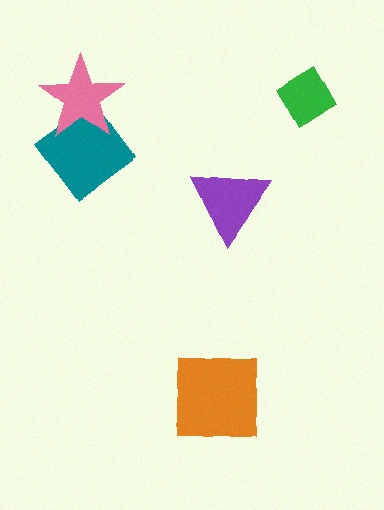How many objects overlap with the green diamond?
0 objects overlap with the green diamond.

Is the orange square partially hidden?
No, no other shape covers it.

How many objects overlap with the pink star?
1 object overlaps with the pink star.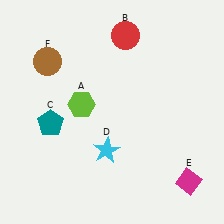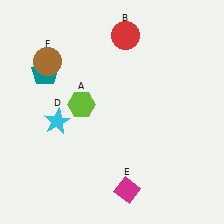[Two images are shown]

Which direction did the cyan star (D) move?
The cyan star (D) moved left.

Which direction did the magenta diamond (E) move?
The magenta diamond (E) moved left.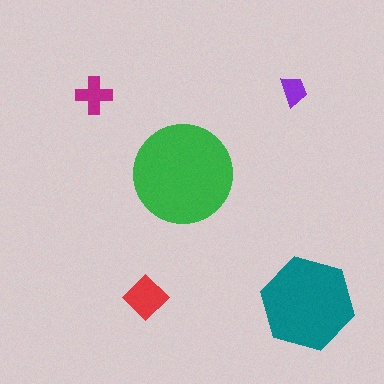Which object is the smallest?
The purple trapezoid.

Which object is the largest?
The green circle.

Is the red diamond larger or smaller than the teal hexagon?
Smaller.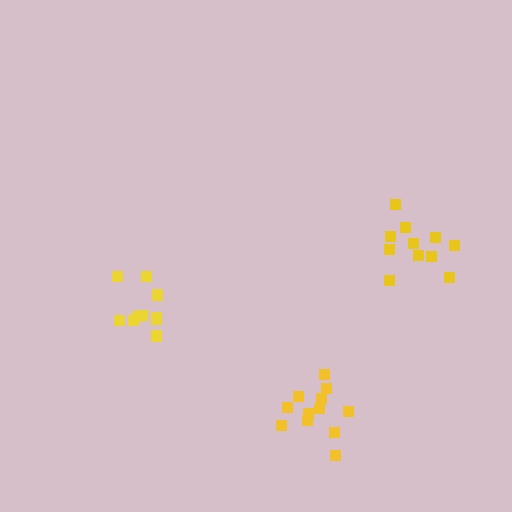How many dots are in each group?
Group 1: 12 dots, Group 2: 11 dots, Group 3: 10 dots (33 total).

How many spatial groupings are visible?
There are 3 spatial groupings.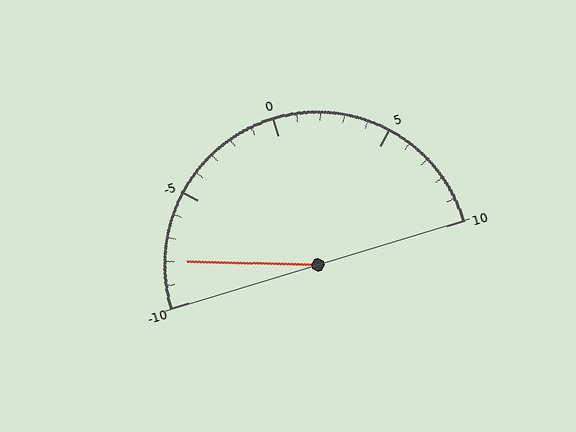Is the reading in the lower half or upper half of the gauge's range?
The reading is in the lower half of the range (-10 to 10).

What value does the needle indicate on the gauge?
The needle indicates approximately -8.